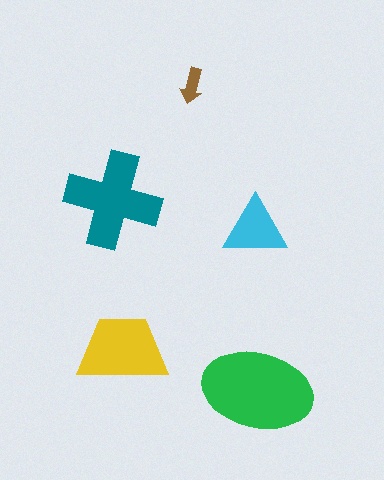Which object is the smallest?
The brown arrow.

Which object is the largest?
The green ellipse.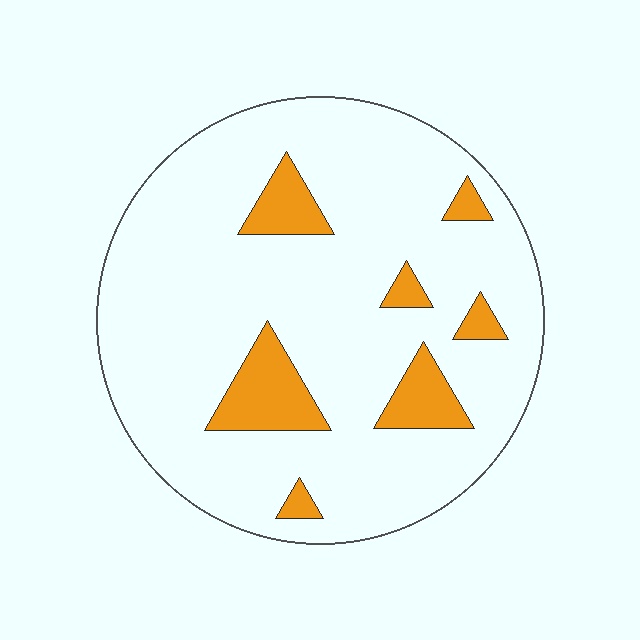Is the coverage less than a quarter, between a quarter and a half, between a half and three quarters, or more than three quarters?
Less than a quarter.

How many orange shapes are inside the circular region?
7.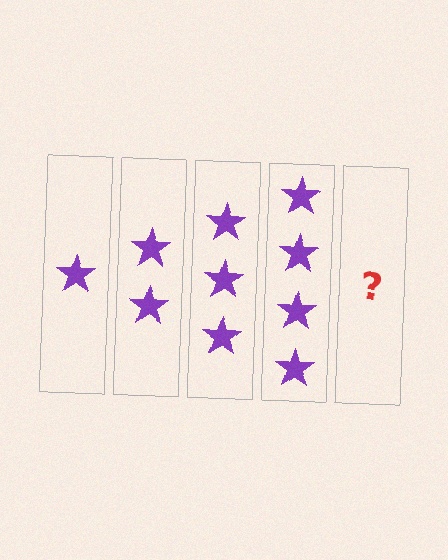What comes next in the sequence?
The next element should be 5 stars.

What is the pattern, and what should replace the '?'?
The pattern is that each step adds one more star. The '?' should be 5 stars.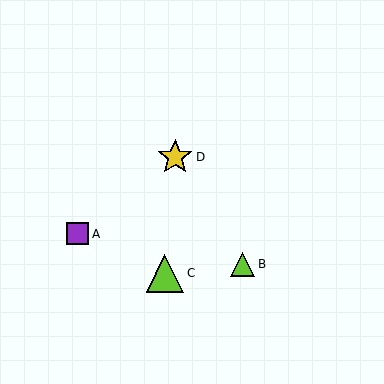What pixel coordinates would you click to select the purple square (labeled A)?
Click at (78, 234) to select the purple square A.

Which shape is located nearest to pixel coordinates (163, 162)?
The yellow star (labeled D) at (175, 157) is nearest to that location.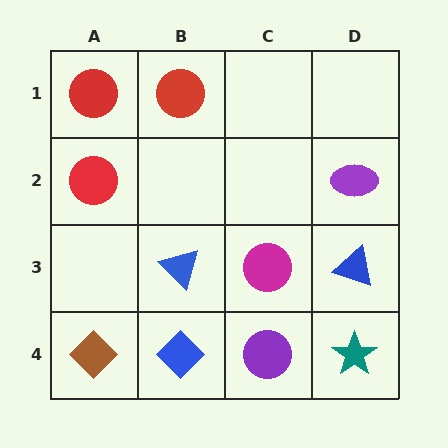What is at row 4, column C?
A purple circle.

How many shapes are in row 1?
2 shapes.